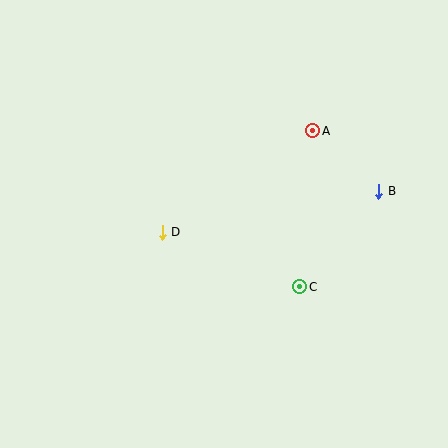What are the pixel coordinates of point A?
Point A is at (313, 131).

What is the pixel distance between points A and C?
The distance between A and C is 157 pixels.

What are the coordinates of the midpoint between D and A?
The midpoint between D and A is at (237, 181).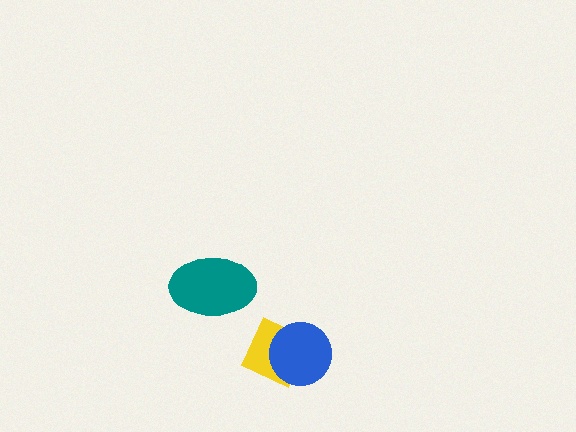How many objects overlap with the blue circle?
1 object overlaps with the blue circle.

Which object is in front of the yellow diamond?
The blue circle is in front of the yellow diamond.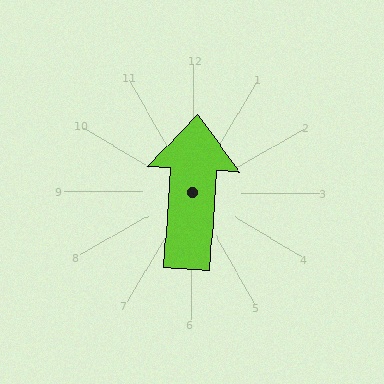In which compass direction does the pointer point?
North.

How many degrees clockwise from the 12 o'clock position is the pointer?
Approximately 3 degrees.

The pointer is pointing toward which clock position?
Roughly 12 o'clock.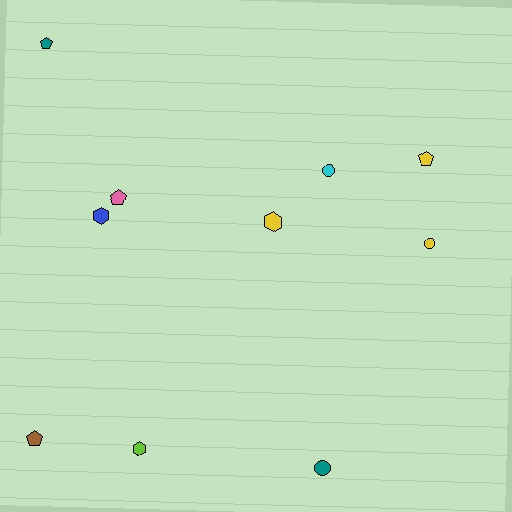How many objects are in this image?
There are 10 objects.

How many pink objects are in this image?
There is 1 pink object.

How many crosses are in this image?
There are no crosses.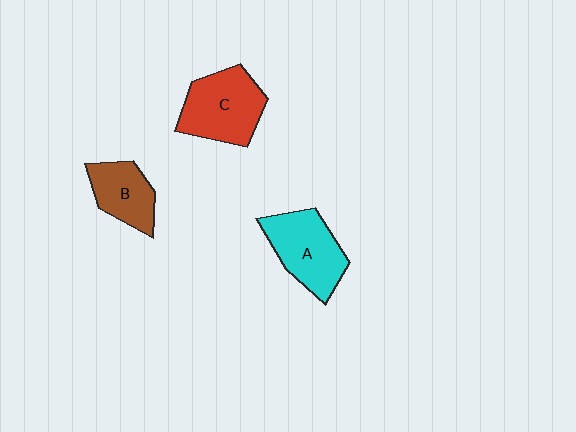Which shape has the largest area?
Shape C (red).